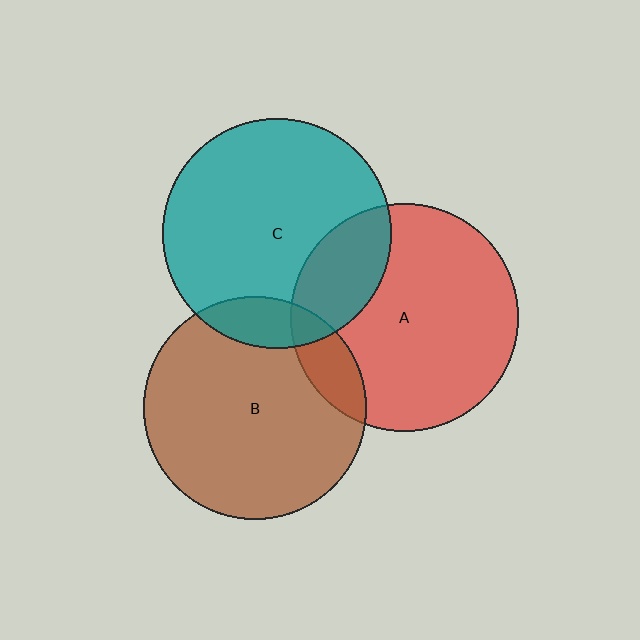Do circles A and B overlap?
Yes.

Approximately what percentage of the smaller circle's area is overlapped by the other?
Approximately 15%.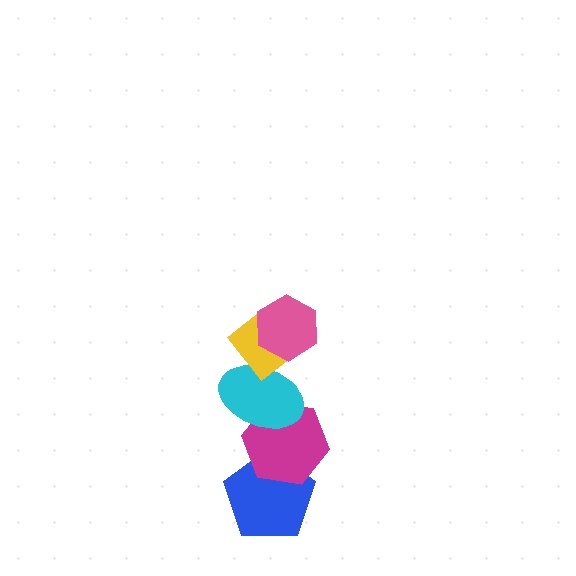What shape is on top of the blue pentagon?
The magenta hexagon is on top of the blue pentagon.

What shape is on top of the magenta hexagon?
The cyan ellipse is on top of the magenta hexagon.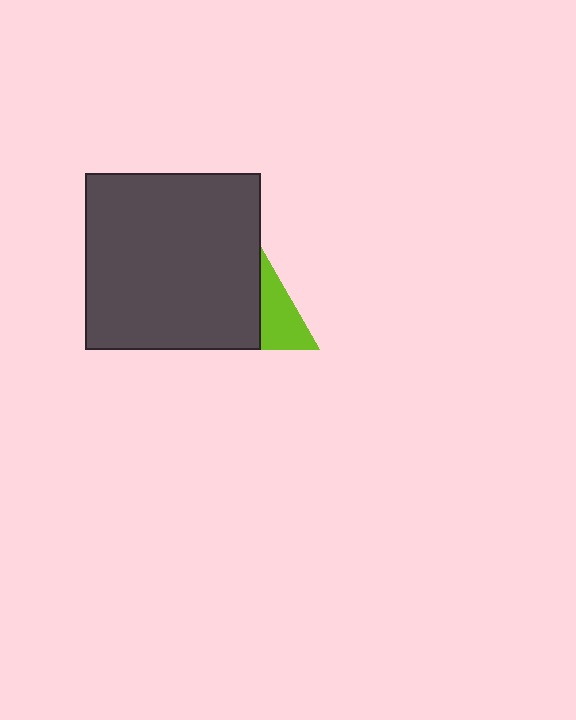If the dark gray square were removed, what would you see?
You would see the complete lime triangle.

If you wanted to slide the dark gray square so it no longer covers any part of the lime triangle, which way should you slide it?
Slide it left — that is the most direct way to separate the two shapes.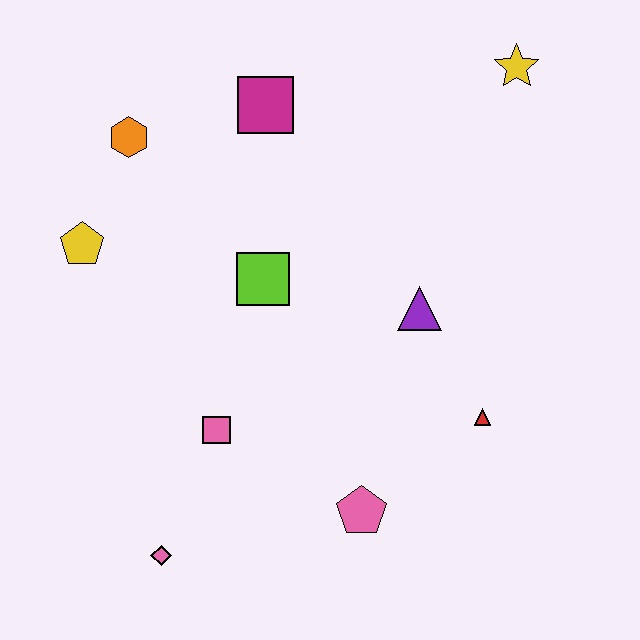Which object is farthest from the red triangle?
The orange hexagon is farthest from the red triangle.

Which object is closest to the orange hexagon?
The yellow pentagon is closest to the orange hexagon.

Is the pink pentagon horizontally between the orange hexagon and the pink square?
No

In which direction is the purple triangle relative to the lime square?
The purple triangle is to the right of the lime square.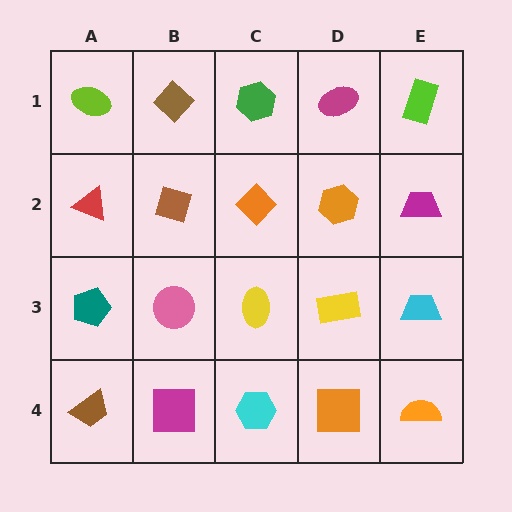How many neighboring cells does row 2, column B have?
4.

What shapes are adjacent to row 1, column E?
A magenta trapezoid (row 2, column E), a magenta ellipse (row 1, column D).